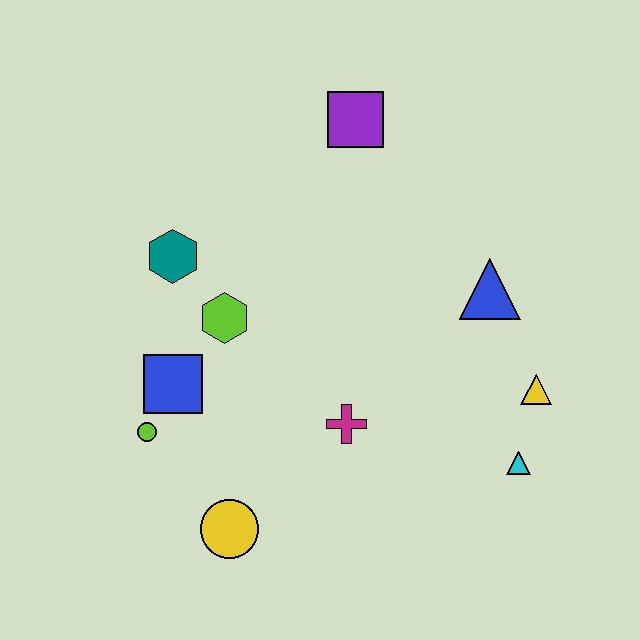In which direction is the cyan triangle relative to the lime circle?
The cyan triangle is to the right of the lime circle.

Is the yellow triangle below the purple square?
Yes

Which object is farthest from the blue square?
The yellow triangle is farthest from the blue square.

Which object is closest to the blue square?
The lime circle is closest to the blue square.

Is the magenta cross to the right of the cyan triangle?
No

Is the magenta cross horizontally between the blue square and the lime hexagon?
No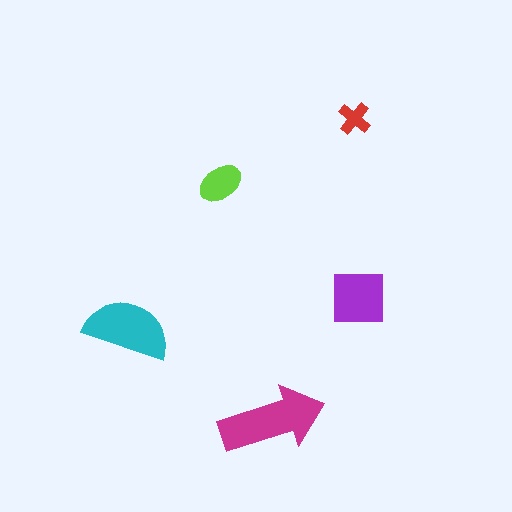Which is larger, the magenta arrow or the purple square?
The magenta arrow.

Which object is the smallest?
The red cross.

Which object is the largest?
The magenta arrow.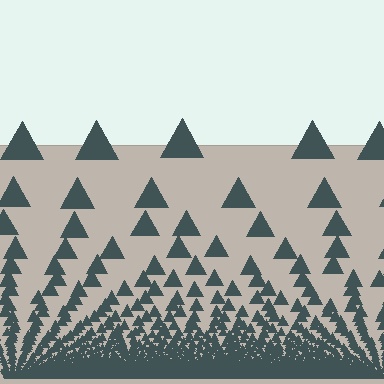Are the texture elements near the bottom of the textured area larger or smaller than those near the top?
Smaller. The gradient is inverted — elements near the bottom are smaller and denser.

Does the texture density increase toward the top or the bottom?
Density increases toward the bottom.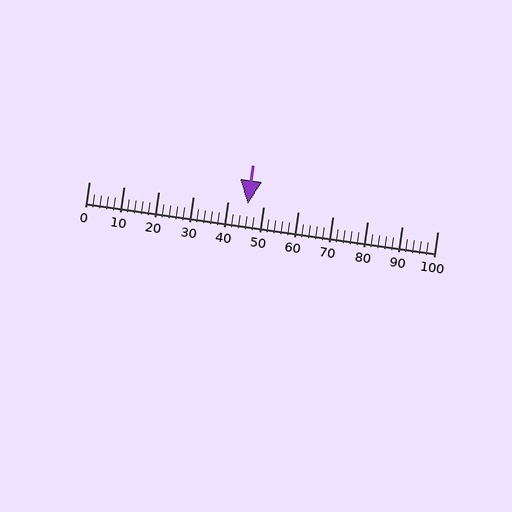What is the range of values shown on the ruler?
The ruler shows values from 0 to 100.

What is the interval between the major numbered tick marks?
The major tick marks are spaced 10 units apart.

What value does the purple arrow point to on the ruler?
The purple arrow points to approximately 46.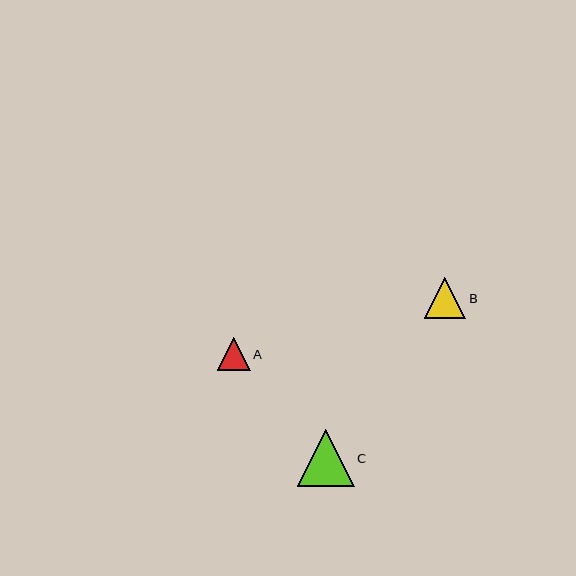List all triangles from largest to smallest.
From largest to smallest: C, B, A.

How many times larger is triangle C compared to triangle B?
Triangle C is approximately 1.4 times the size of triangle B.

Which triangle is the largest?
Triangle C is the largest with a size of approximately 56 pixels.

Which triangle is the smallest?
Triangle A is the smallest with a size of approximately 33 pixels.